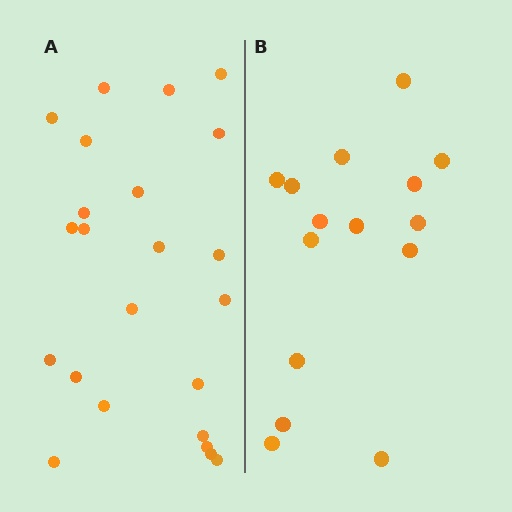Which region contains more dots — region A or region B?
Region A (the left region) has more dots.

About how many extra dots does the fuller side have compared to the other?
Region A has roughly 8 or so more dots than region B.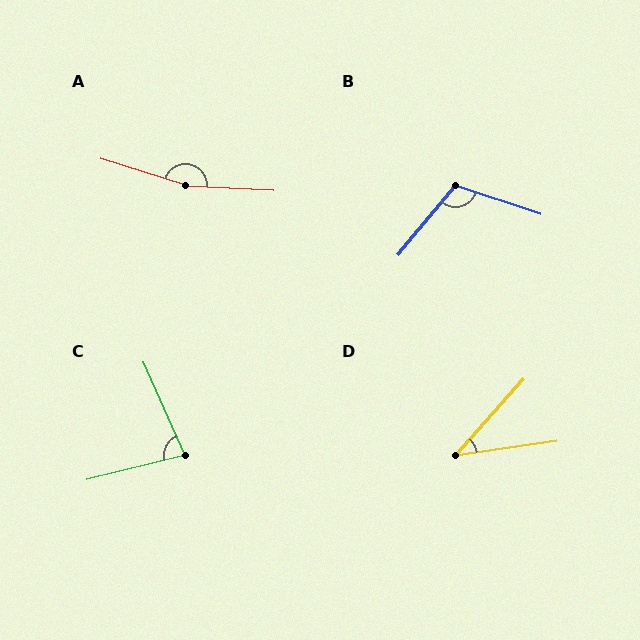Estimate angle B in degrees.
Approximately 112 degrees.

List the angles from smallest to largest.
D (40°), C (80°), B (112°), A (165°).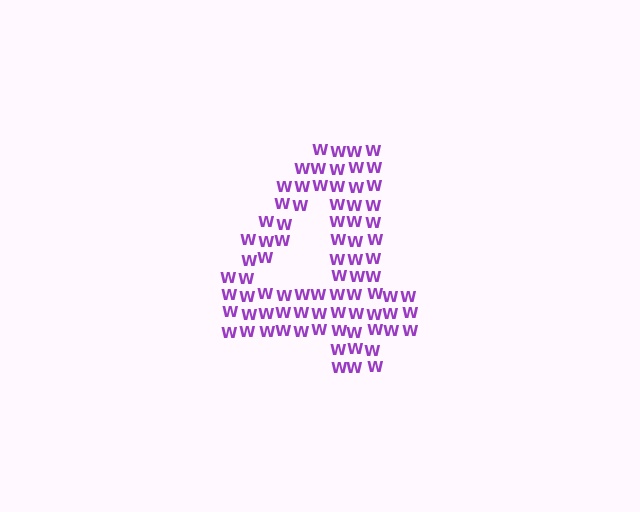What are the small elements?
The small elements are letter W's.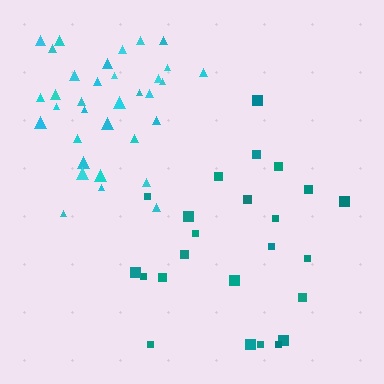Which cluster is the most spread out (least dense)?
Teal.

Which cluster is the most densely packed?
Cyan.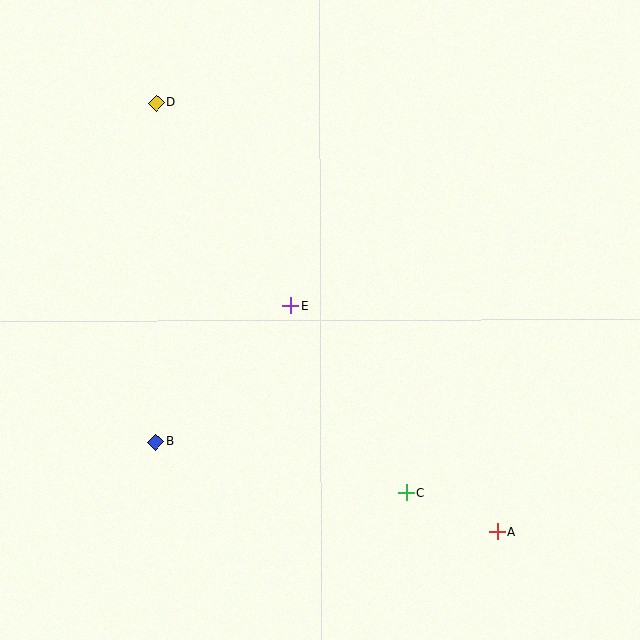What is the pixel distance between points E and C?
The distance between E and C is 219 pixels.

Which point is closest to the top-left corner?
Point D is closest to the top-left corner.